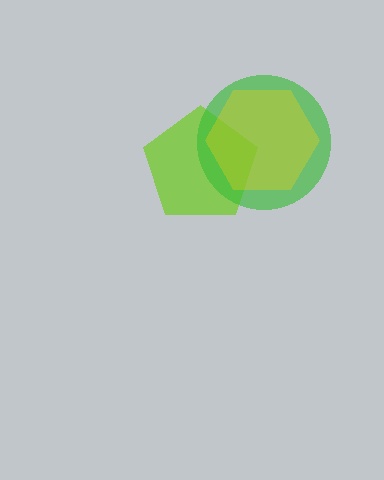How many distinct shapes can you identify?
There are 3 distinct shapes: a lime pentagon, a green circle, a yellow hexagon.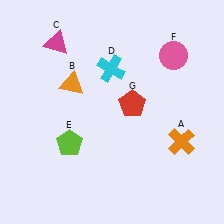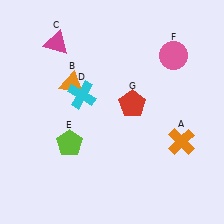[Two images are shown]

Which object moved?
The cyan cross (D) moved left.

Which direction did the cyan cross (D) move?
The cyan cross (D) moved left.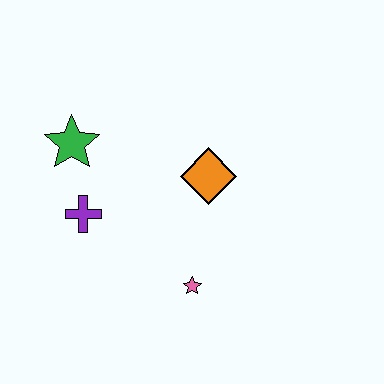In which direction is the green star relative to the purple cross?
The green star is above the purple cross.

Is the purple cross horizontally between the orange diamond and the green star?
Yes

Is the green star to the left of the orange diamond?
Yes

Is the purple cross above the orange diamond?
No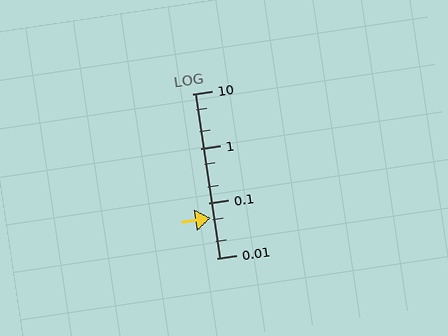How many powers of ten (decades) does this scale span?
The scale spans 3 decades, from 0.01 to 10.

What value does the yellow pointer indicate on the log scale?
The pointer indicates approximately 0.055.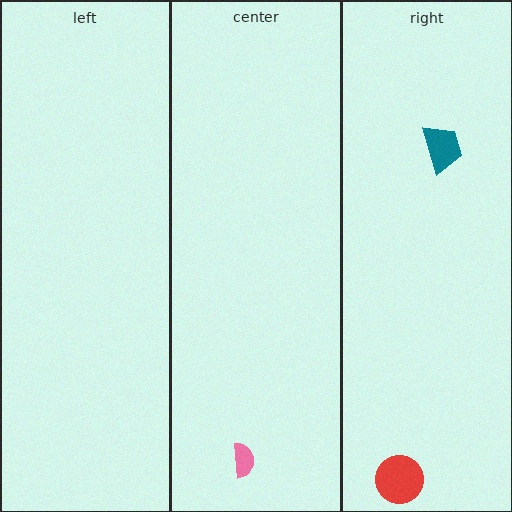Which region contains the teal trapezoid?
The right region.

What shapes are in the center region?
The pink semicircle.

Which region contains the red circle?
The right region.